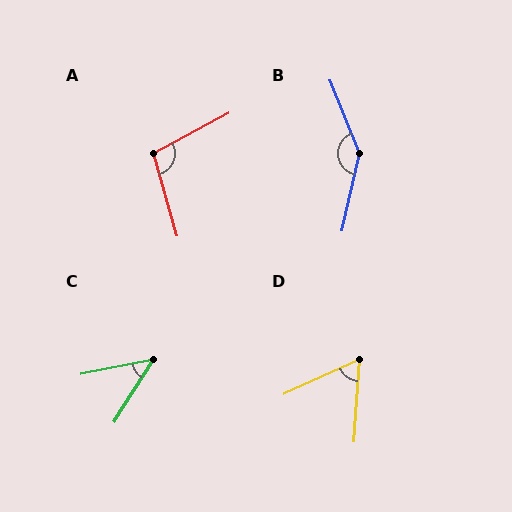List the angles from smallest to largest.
C (46°), D (62°), A (103°), B (145°).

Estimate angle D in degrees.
Approximately 62 degrees.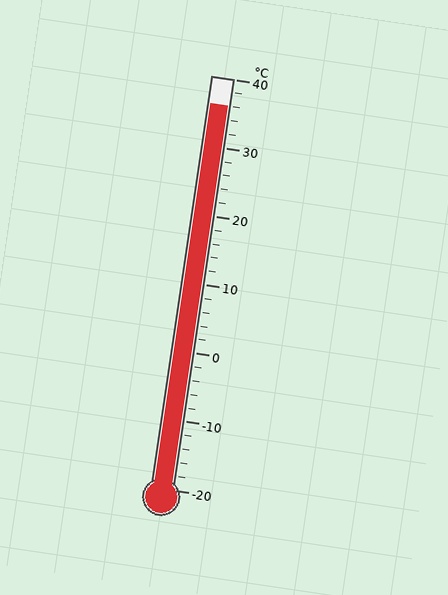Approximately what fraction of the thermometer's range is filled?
The thermometer is filled to approximately 95% of its range.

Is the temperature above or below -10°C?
The temperature is above -10°C.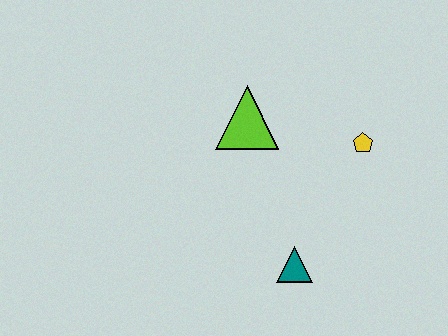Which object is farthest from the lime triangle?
The teal triangle is farthest from the lime triangle.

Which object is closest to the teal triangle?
The yellow pentagon is closest to the teal triangle.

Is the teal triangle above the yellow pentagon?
No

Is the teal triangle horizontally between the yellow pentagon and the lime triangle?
Yes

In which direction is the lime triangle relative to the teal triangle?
The lime triangle is above the teal triangle.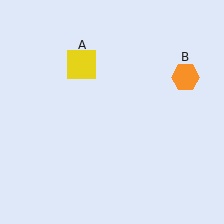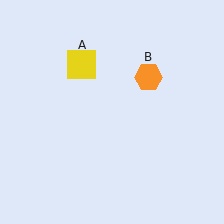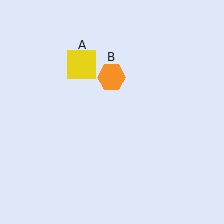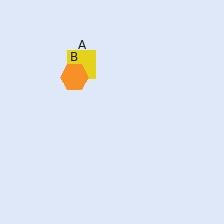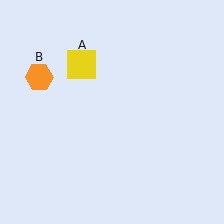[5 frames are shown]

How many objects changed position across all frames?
1 object changed position: orange hexagon (object B).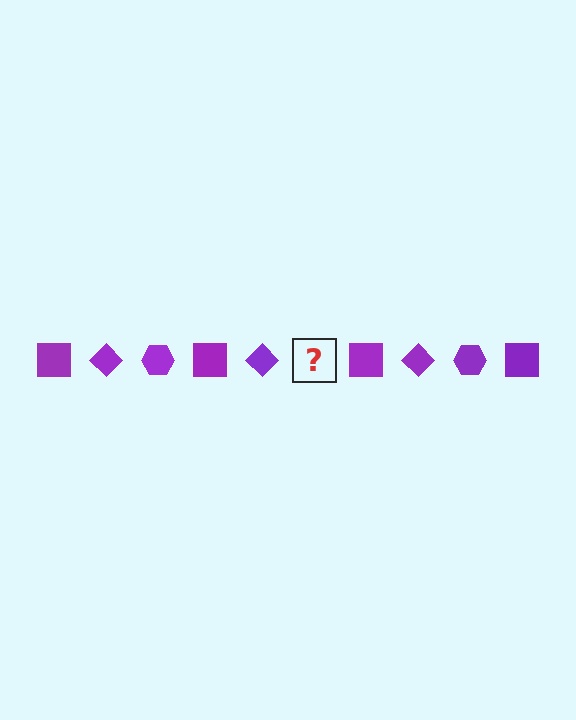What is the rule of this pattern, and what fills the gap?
The rule is that the pattern cycles through square, diamond, hexagon shapes in purple. The gap should be filled with a purple hexagon.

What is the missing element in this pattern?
The missing element is a purple hexagon.